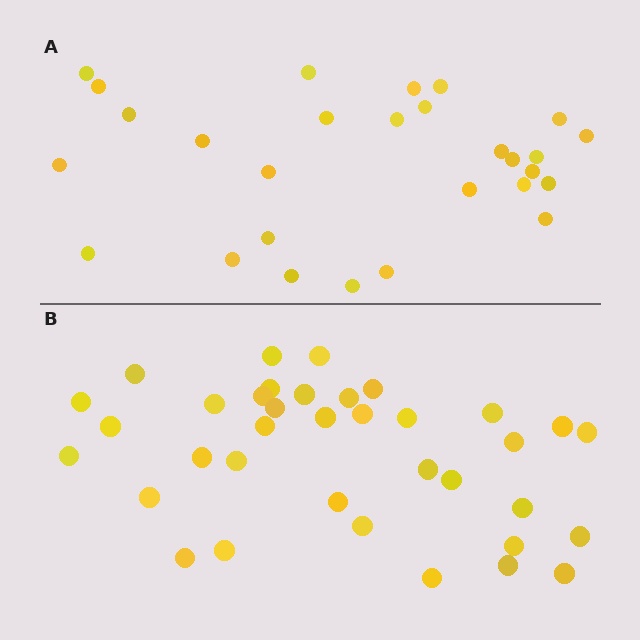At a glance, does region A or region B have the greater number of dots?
Region B (the bottom region) has more dots.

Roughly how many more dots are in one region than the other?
Region B has roughly 8 or so more dots than region A.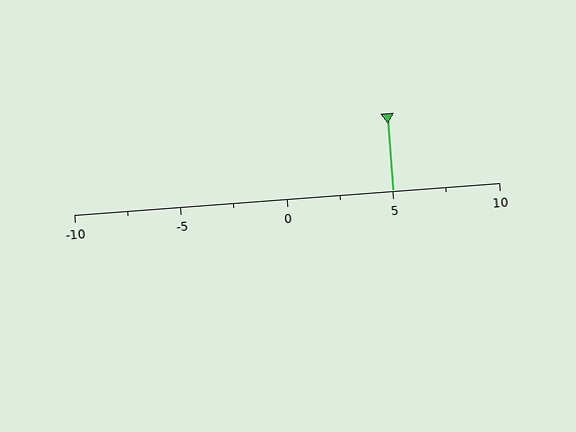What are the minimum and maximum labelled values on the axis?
The axis runs from -10 to 10.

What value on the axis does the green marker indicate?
The marker indicates approximately 5.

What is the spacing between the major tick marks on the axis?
The major ticks are spaced 5 apart.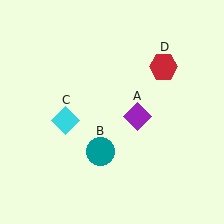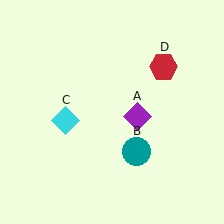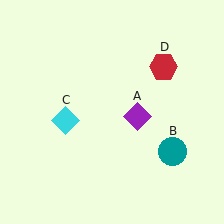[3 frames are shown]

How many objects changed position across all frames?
1 object changed position: teal circle (object B).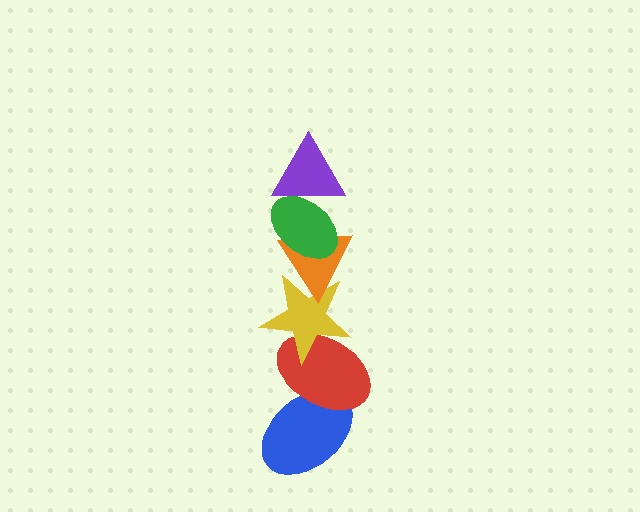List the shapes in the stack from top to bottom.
From top to bottom: the purple triangle, the green ellipse, the orange triangle, the yellow star, the red ellipse, the blue ellipse.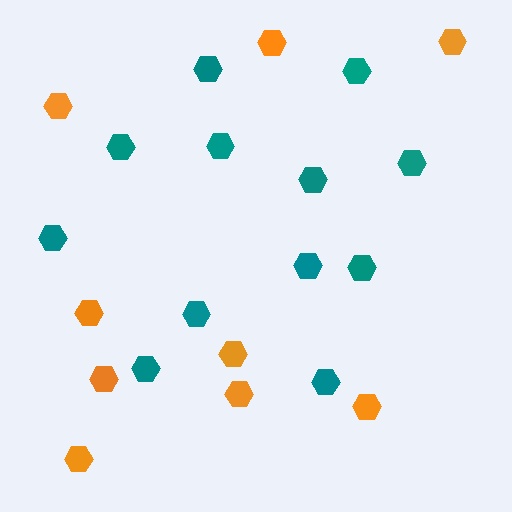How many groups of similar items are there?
There are 2 groups: one group of teal hexagons (12) and one group of orange hexagons (9).